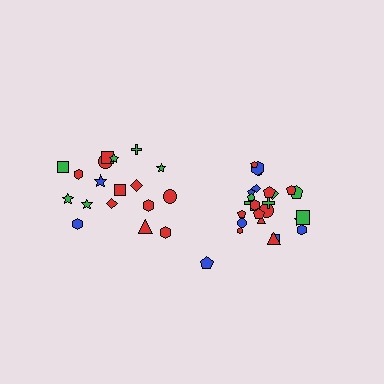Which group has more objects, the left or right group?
The right group.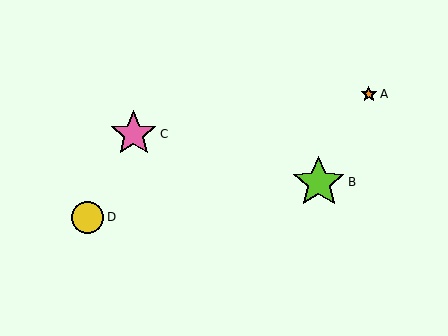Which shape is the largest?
The lime star (labeled B) is the largest.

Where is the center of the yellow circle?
The center of the yellow circle is at (88, 217).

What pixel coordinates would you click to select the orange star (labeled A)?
Click at (369, 94) to select the orange star A.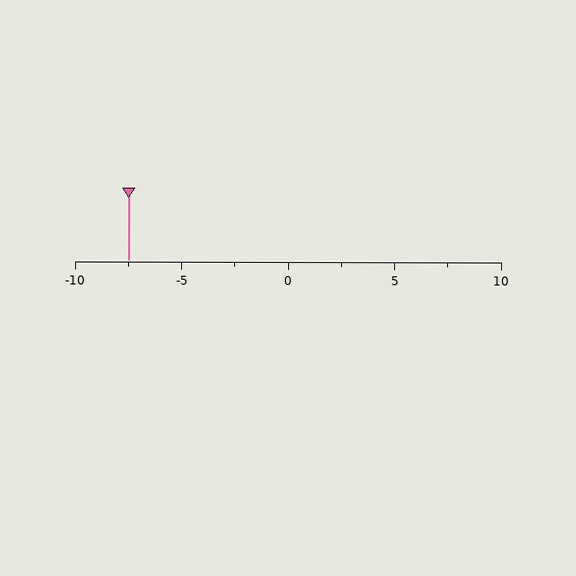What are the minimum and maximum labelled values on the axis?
The axis runs from -10 to 10.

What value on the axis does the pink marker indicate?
The marker indicates approximately -7.5.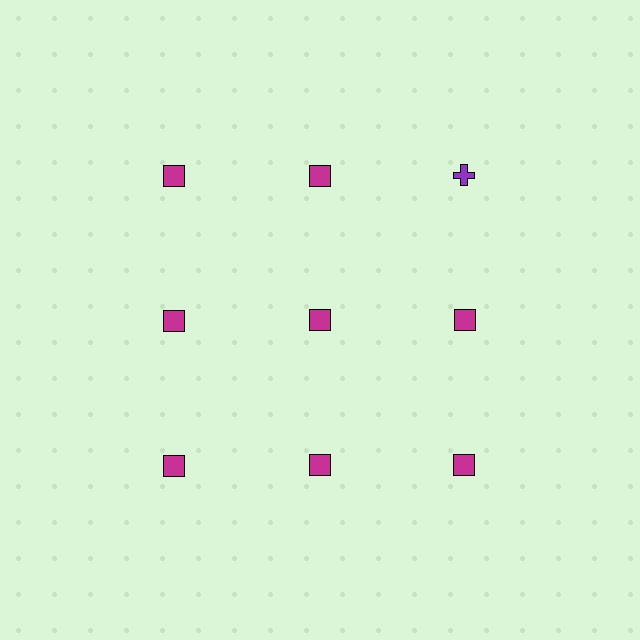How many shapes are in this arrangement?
There are 9 shapes arranged in a grid pattern.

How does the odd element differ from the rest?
It differs in both color (purple instead of magenta) and shape (cross instead of square).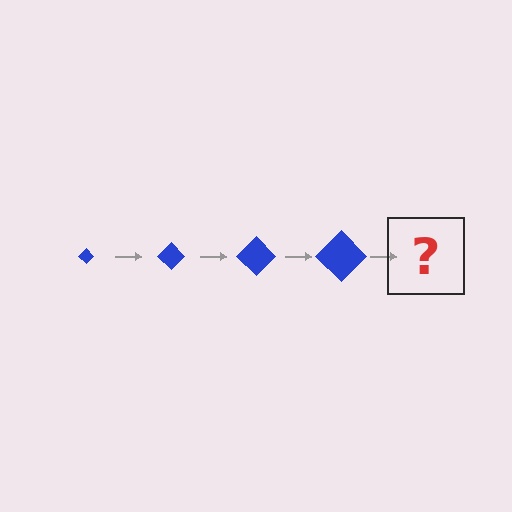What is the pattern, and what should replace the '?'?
The pattern is that the diamond gets progressively larger each step. The '?' should be a blue diamond, larger than the previous one.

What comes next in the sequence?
The next element should be a blue diamond, larger than the previous one.